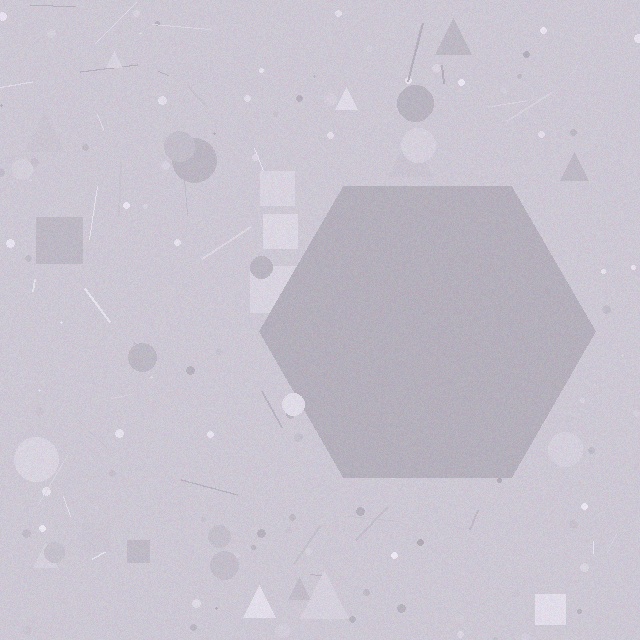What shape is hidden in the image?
A hexagon is hidden in the image.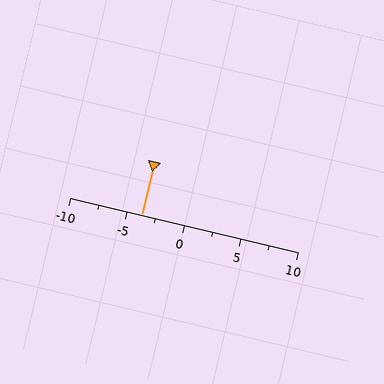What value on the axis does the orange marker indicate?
The marker indicates approximately -3.8.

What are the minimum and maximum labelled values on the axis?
The axis runs from -10 to 10.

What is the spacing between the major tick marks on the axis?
The major ticks are spaced 5 apart.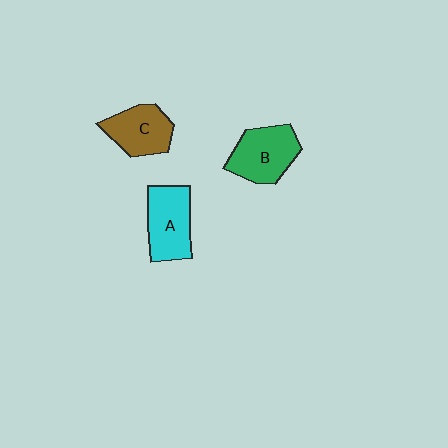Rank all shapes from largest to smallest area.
From largest to smallest: B (green), A (cyan), C (brown).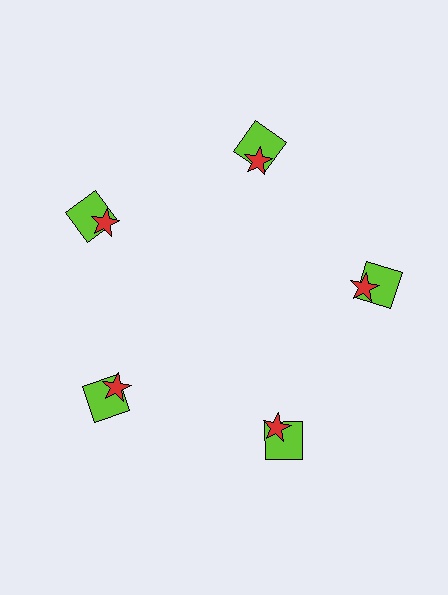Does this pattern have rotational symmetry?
Yes, this pattern has 5-fold rotational symmetry. It looks the same after rotating 72 degrees around the center.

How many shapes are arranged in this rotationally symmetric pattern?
There are 10 shapes, arranged in 5 groups of 2.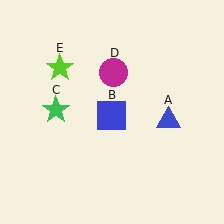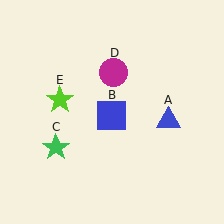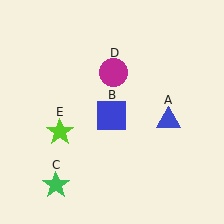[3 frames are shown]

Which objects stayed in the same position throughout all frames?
Blue triangle (object A) and blue square (object B) and magenta circle (object D) remained stationary.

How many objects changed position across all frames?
2 objects changed position: green star (object C), lime star (object E).